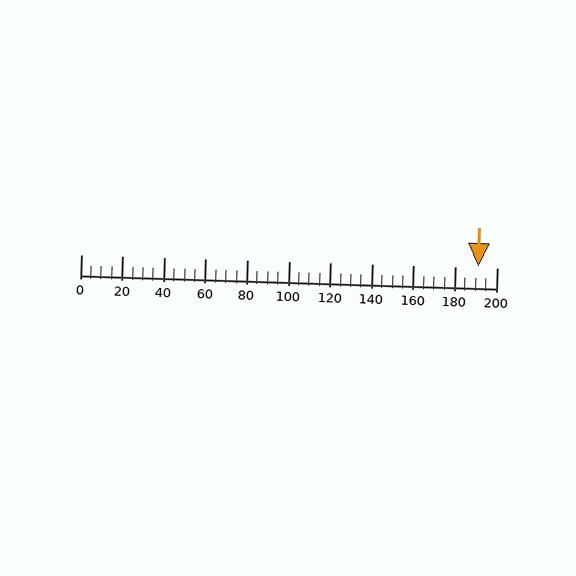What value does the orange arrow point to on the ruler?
The orange arrow points to approximately 191.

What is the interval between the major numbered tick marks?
The major tick marks are spaced 20 units apart.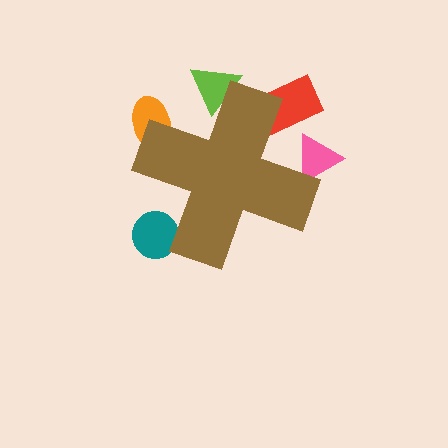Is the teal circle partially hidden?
Yes, the teal circle is partially hidden behind the brown cross.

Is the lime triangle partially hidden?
Yes, the lime triangle is partially hidden behind the brown cross.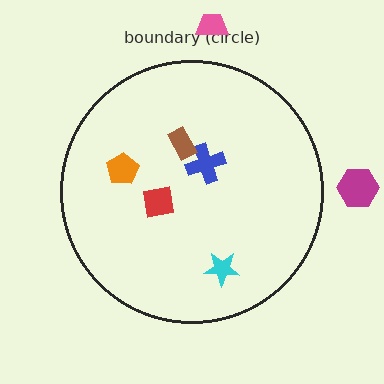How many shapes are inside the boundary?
5 inside, 2 outside.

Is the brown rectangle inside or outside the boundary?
Inside.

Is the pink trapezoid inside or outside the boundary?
Outside.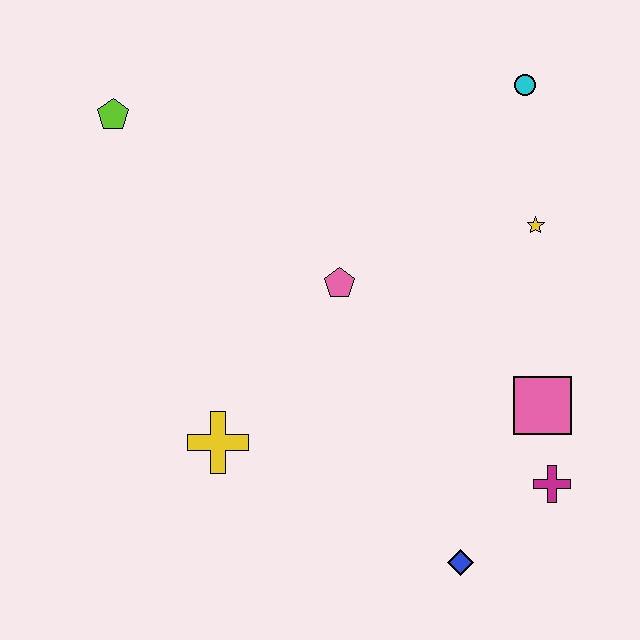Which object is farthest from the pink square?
The lime pentagon is farthest from the pink square.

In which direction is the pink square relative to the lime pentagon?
The pink square is to the right of the lime pentagon.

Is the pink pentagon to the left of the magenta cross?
Yes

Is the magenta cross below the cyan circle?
Yes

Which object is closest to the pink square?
The magenta cross is closest to the pink square.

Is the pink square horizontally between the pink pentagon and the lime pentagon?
No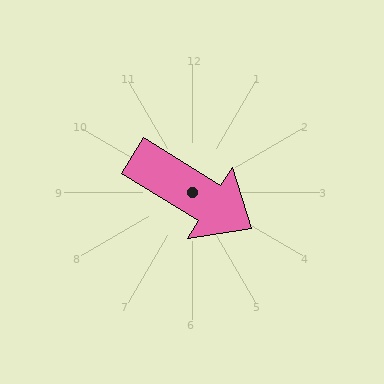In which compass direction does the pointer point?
Southeast.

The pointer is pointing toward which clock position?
Roughly 4 o'clock.